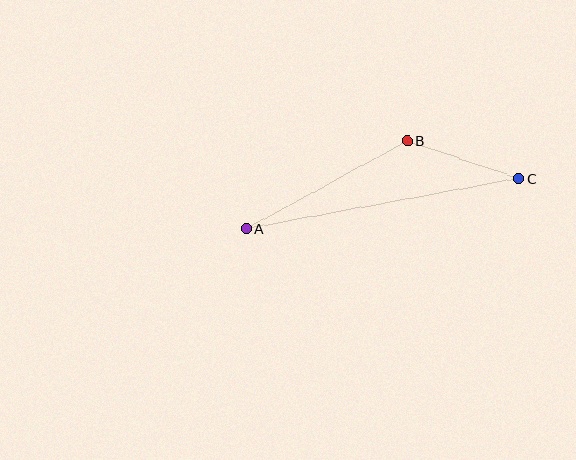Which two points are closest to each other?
Points B and C are closest to each other.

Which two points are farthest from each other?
Points A and C are farthest from each other.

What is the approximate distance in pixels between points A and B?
The distance between A and B is approximately 184 pixels.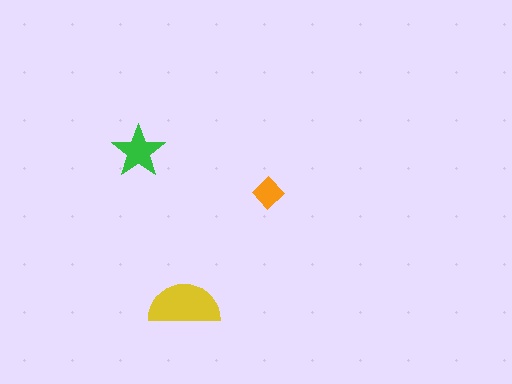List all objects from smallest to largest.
The orange diamond, the green star, the yellow semicircle.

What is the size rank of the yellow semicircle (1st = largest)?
1st.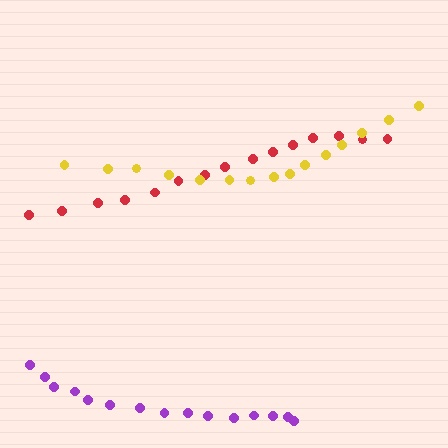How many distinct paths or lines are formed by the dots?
There are 3 distinct paths.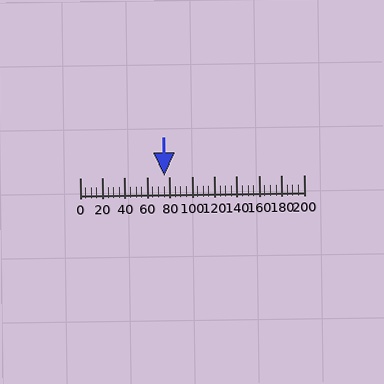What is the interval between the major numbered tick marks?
The major tick marks are spaced 20 units apart.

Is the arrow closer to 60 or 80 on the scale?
The arrow is closer to 80.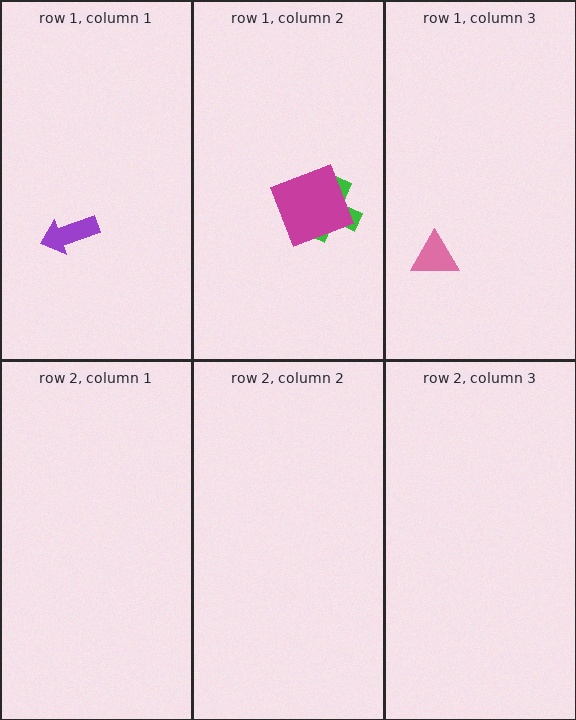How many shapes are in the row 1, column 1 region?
1.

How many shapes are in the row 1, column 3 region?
1.